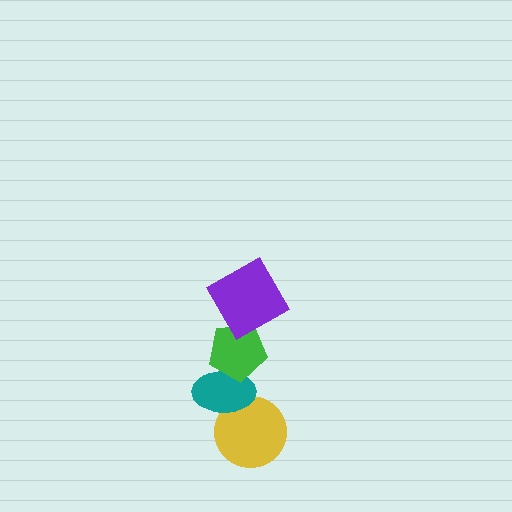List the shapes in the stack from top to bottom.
From top to bottom: the purple square, the green pentagon, the teal ellipse, the yellow circle.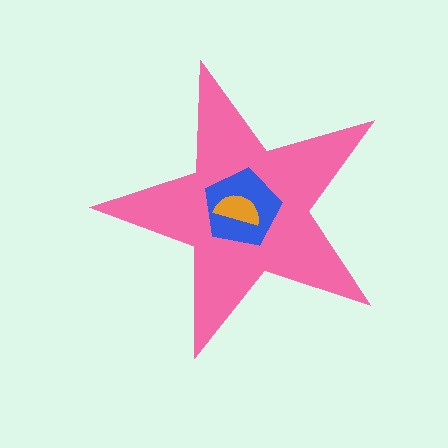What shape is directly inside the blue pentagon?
The orange semicircle.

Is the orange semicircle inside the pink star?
Yes.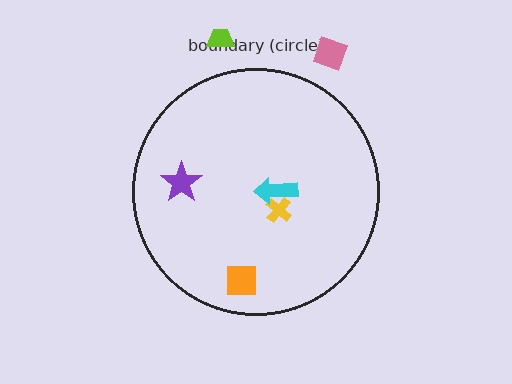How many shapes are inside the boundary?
4 inside, 2 outside.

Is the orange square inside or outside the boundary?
Inside.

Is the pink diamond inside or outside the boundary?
Outside.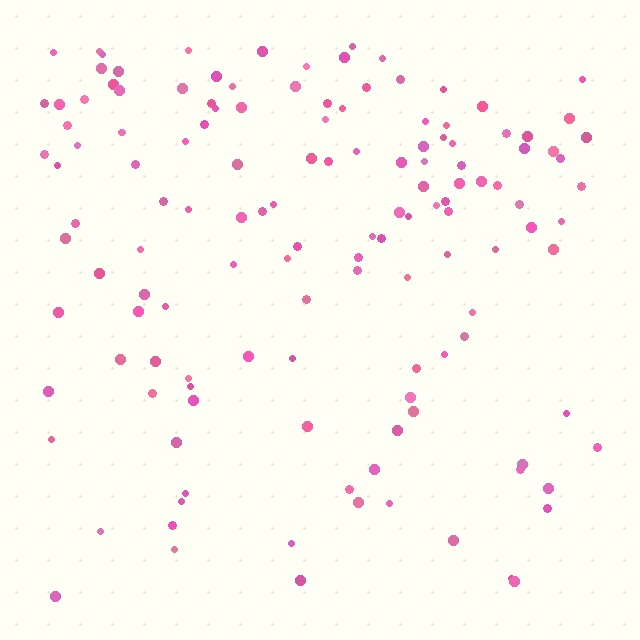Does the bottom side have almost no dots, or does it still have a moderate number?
Still a moderate number, just noticeably fewer than the top.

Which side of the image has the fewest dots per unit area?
The bottom.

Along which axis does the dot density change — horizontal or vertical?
Vertical.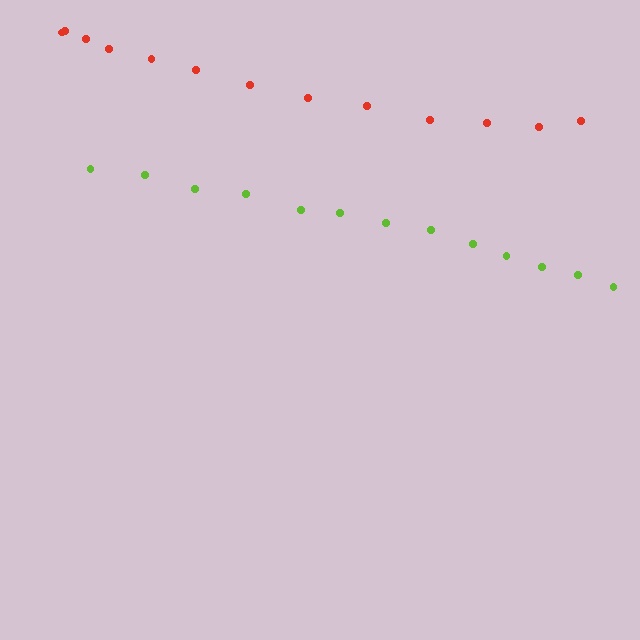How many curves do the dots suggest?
There are 2 distinct paths.